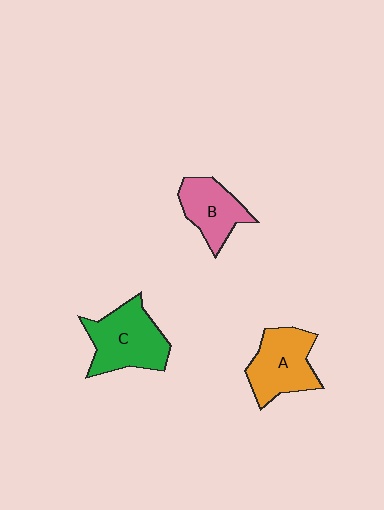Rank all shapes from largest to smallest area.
From largest to smallest: C (green), A (orange), B (pink).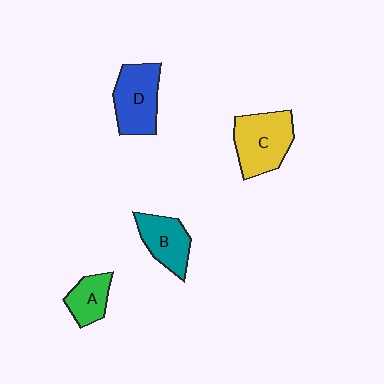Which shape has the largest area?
Shape C (yellow).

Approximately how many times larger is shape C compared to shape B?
Approximately 1.4 times.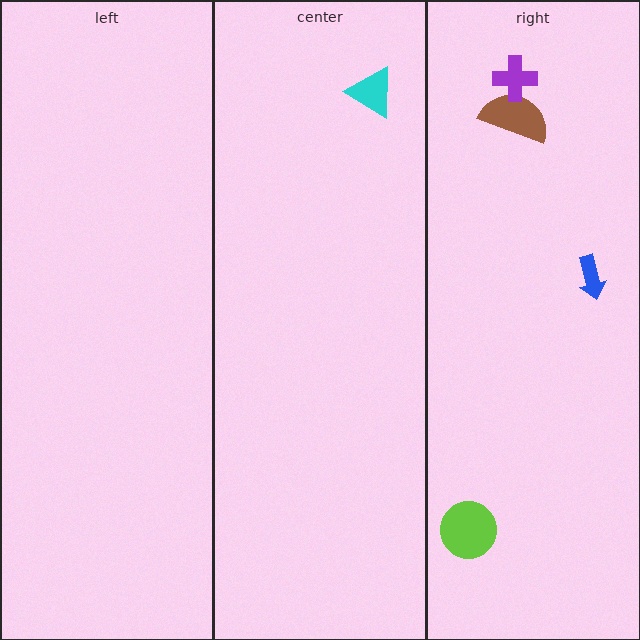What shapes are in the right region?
The lime circle, the blue arrow, the brown semicircle, the purple cross.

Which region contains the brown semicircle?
The right region.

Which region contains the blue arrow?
The right region.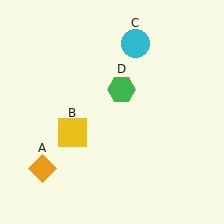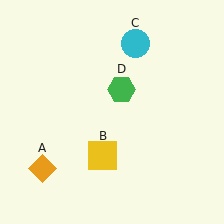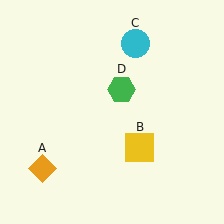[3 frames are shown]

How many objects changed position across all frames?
1 object changed position: yellow square (object B).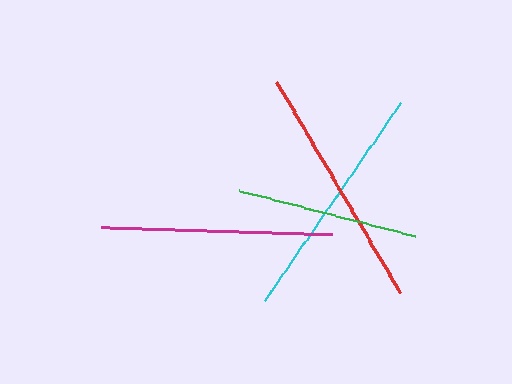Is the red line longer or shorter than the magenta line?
The red line is longer than the magenta line.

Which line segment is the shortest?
The green line is the shortest at approximately 181 pixels.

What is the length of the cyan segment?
The cyan segment is approximately 241 pixels long.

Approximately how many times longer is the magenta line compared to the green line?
The magenta line is approximately 1.3 times the length of the green line.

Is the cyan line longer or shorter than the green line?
The cyan line is longer than the green line.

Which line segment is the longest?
The red line is the longest at approximately 244 pixels.